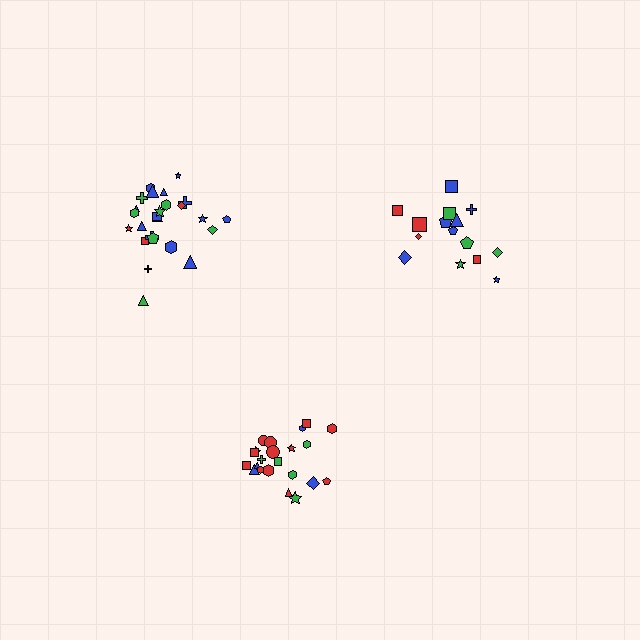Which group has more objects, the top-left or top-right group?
The top-left group.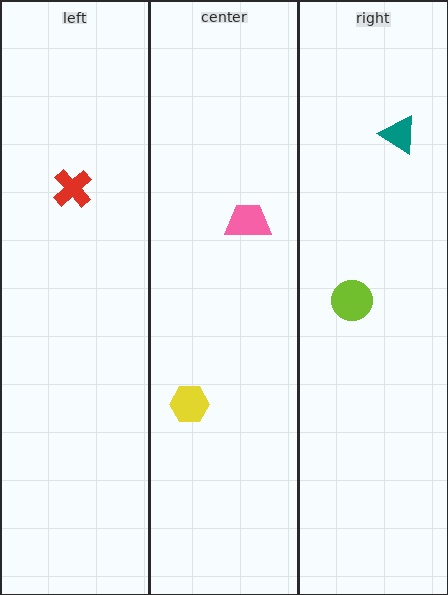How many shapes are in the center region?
2.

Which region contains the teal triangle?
The right region.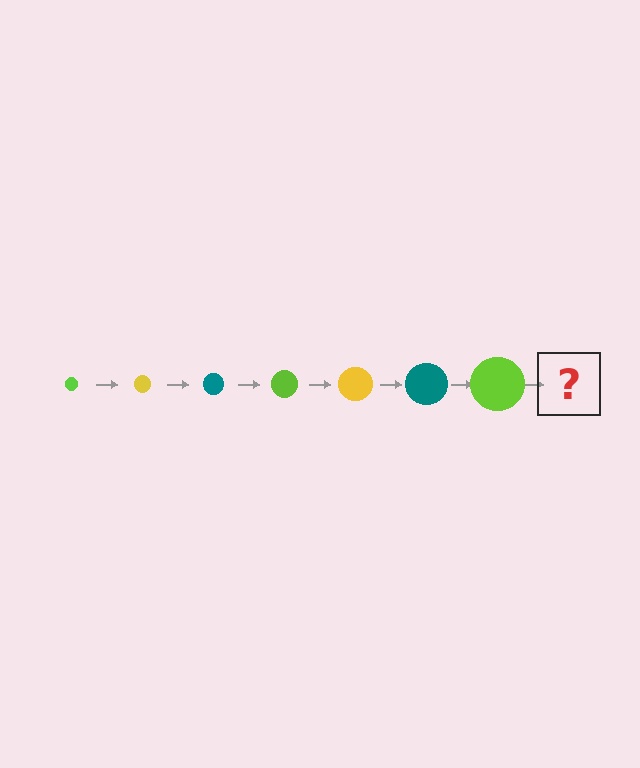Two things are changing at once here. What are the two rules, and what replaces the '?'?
The two rules are that the circle grows larger each step and the color cycles through lime, yellow, and teal. The '?' should be a yellow circle, larger than the previous one.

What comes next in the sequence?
The next element should be a yellow circle, larger than the previous one.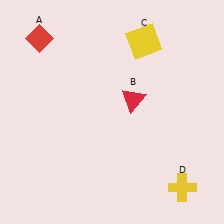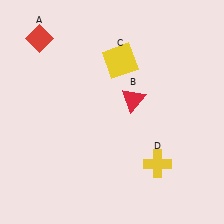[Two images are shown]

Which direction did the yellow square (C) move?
The yellow square (C) moved left.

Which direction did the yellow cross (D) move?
The yellow cross (D) moved left.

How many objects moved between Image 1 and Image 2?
2 objects moved between the two images.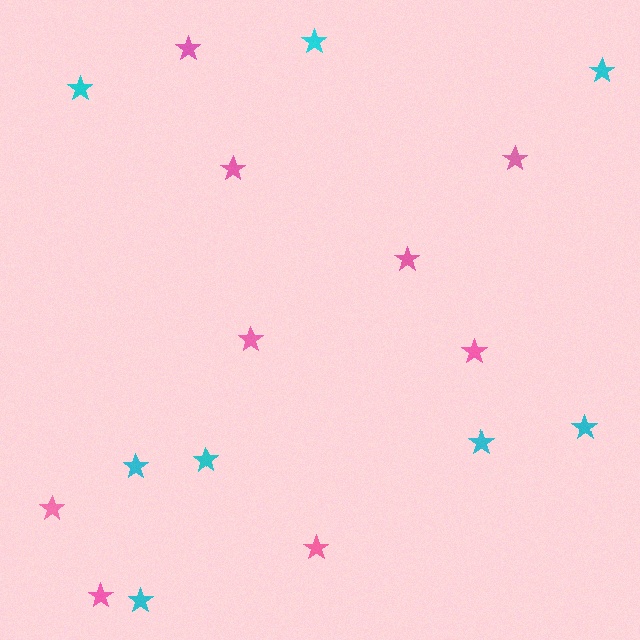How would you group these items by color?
There are 2 groups: one group of pink stars (9) and one group of cyan stars (8).